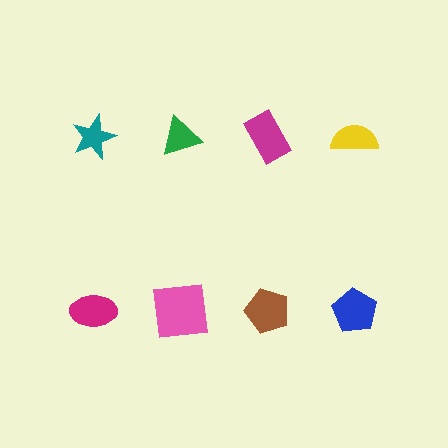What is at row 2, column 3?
A brown pentagon.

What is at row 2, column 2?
A pink square.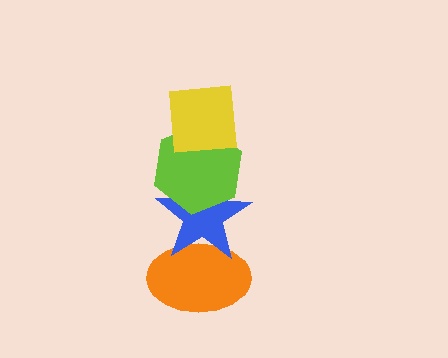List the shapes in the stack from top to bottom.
From top to bottom: the yellow square, the lime hexagon, the blue star, the orange ellipse.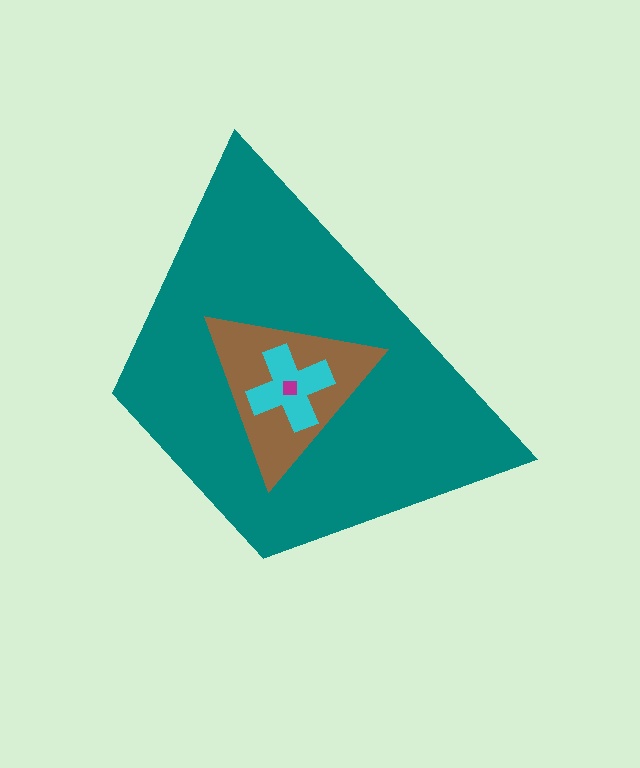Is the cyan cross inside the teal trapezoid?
Yes.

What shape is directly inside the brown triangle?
The cyan cross.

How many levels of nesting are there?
4.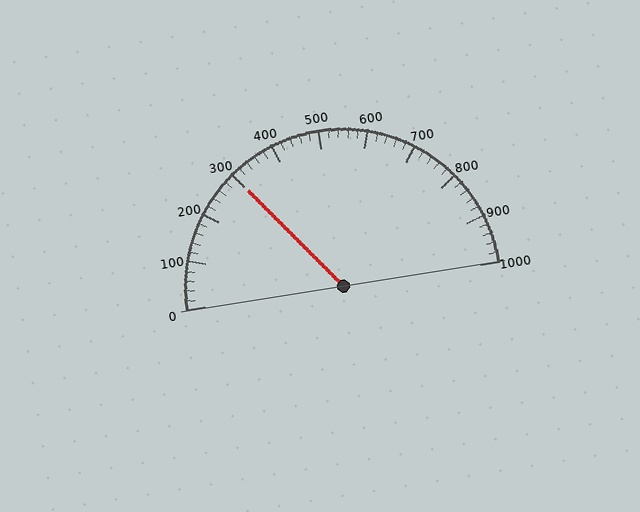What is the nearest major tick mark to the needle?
The nearest major tick mark is 300.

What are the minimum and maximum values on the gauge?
The gauge ranges from 0 to 1000.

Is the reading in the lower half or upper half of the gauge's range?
The reading is in the lower half of the range (0 to 1000).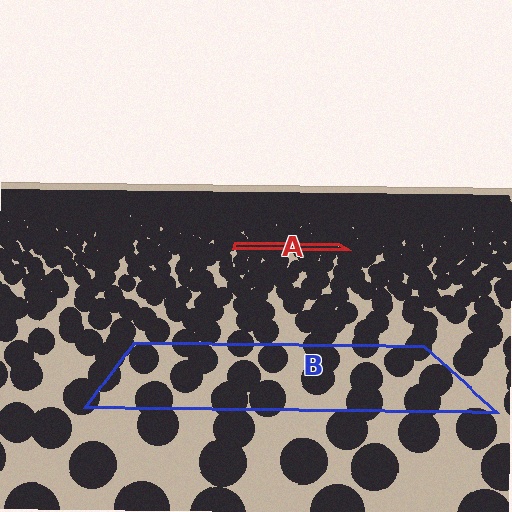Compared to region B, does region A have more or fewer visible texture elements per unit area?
Region A has more texture elements per unit area — they are packed more densely because it is farther away.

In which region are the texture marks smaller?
The texture marks are smaller in region A, because it is farther away.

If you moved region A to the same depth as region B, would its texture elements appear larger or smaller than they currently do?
They would appear larger. At a closer depth, the same texture elements are projected at a bigger on-screen size.